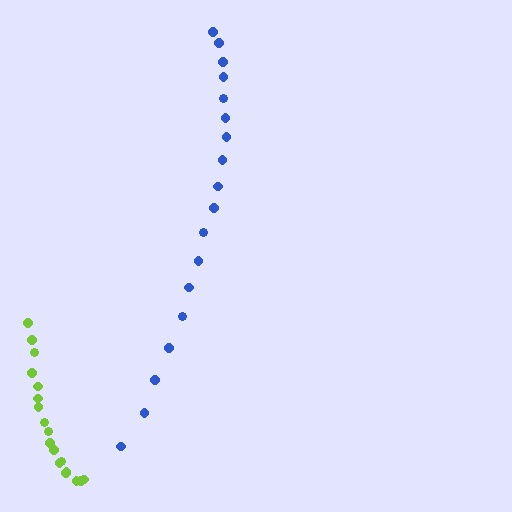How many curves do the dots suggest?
There are 2 distinct paths.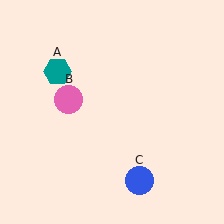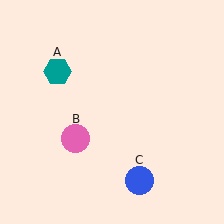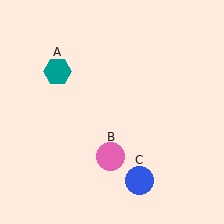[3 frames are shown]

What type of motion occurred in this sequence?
The pink circle (object B) rotated counterclockwise around the center of the scene.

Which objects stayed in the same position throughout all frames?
Teal hexagon (object A) and blue circle (object C) remained stationary.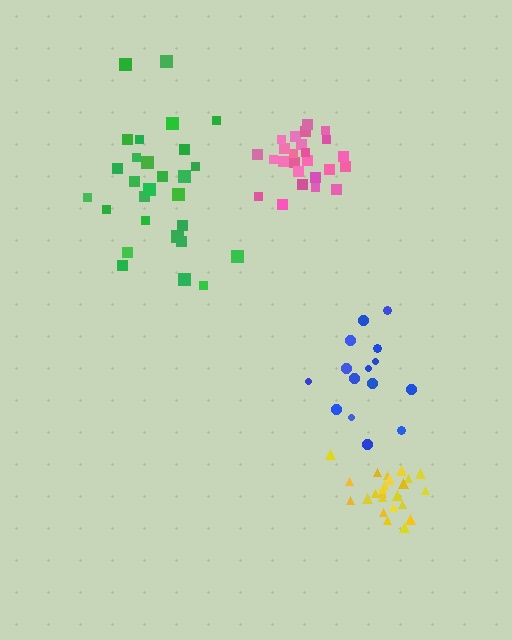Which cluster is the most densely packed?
Pink.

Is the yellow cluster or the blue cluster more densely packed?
Yellow.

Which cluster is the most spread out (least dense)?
Blue.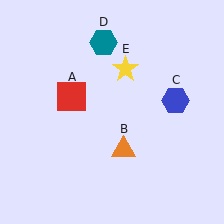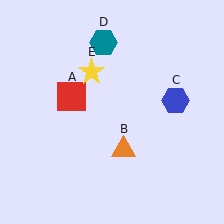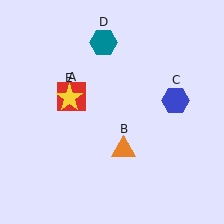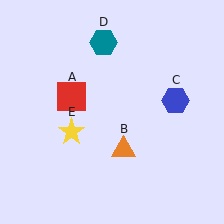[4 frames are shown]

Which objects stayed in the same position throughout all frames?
Red square (object A) and orange triangle (object B) and blue hexagon (object C) and teal hexagon (object D) remained stationary.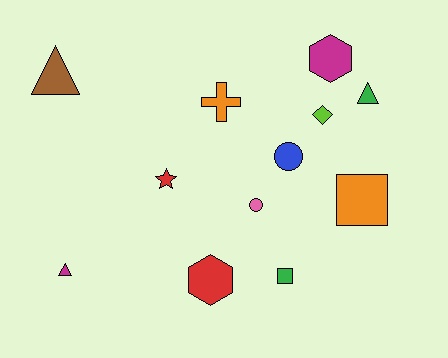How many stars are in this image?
There is 1 star.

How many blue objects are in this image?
There is 1 blue object.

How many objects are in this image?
There are 12 objects.